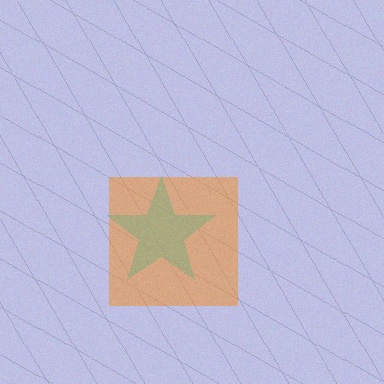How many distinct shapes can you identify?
There are 2 distinct shapes: a cyan star, an orange square.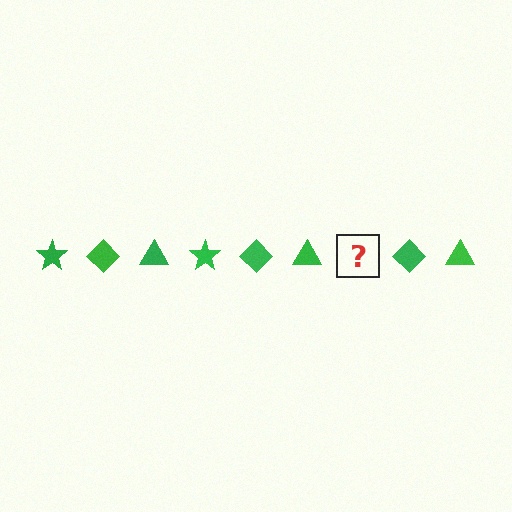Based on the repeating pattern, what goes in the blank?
The blank should be a green star.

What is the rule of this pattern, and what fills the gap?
The rule is that the pattern cycles through star, diamond, triangle shapes in green. The gap should be filled with a green star.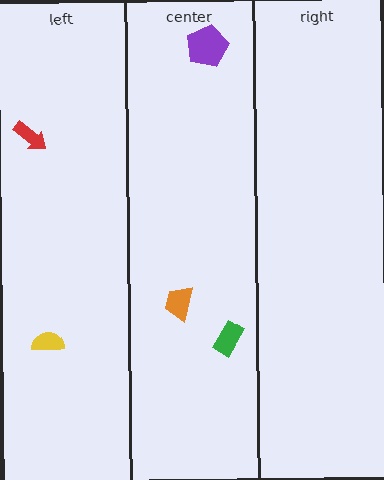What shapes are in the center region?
The green rectangle, the orange trapezoid, the purple pentagon.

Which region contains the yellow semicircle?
The left region.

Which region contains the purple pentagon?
The center region.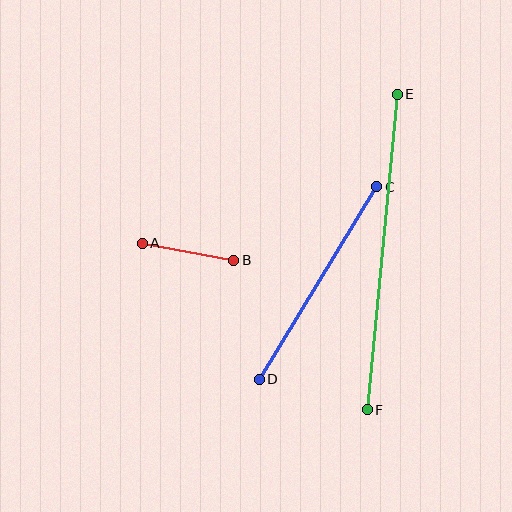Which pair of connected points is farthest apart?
Points E and F are farthest apart.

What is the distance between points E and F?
The distance is approximately 317 pixels.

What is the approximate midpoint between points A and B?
The midpoint is at approximately (188, 252) pixels.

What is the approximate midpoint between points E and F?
The midpoint is at approximately (382, 252) pixels.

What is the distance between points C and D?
The distance is approximately 226 pixels.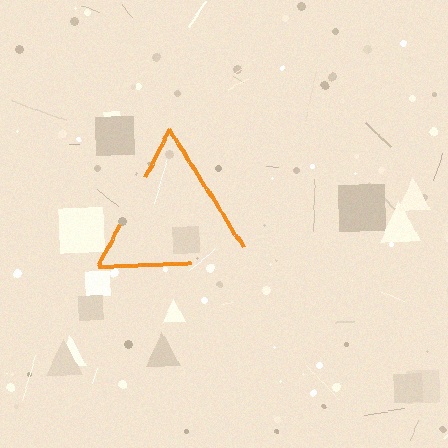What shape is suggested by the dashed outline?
The dashed outline suggests a triangle.